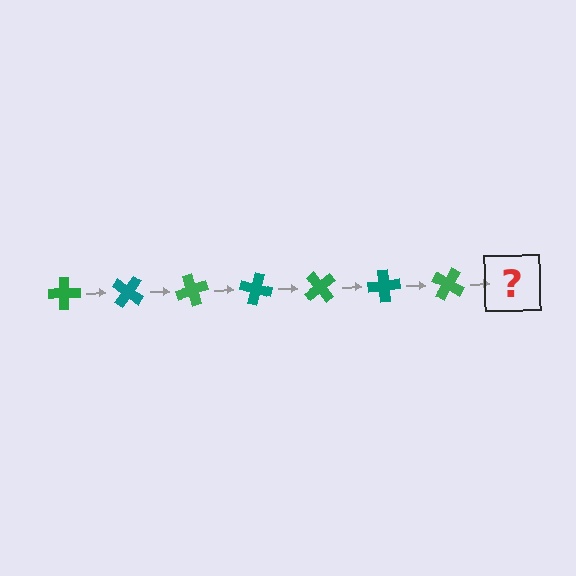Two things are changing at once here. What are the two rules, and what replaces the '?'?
The two rules are that it rotates 35 degrees each step and the color cycles through green and teal. The '?' should be a teal cross, rotated 245 degrees from the start.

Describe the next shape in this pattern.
It should be a teal cross, rotated 245 degrees from the start.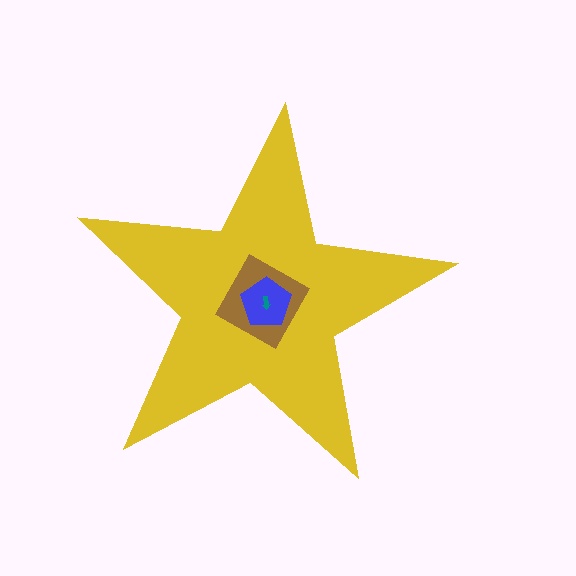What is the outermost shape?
The yellow star.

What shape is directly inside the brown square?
The blue pentagon.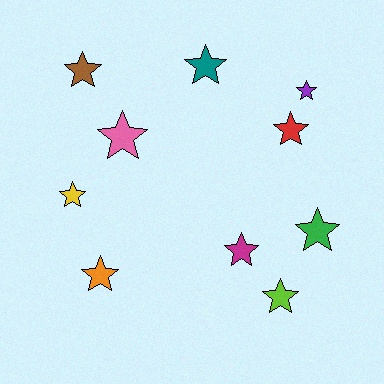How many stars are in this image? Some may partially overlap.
There are 10 stars.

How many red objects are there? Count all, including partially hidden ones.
There is 1 red object.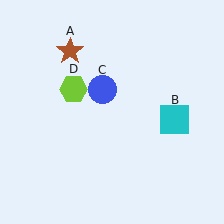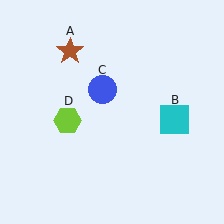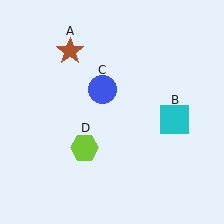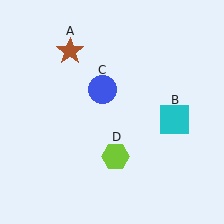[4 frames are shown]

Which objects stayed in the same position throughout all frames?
Brown star (object A) and cyan square (object B) and blue circle (object C) remained stationary.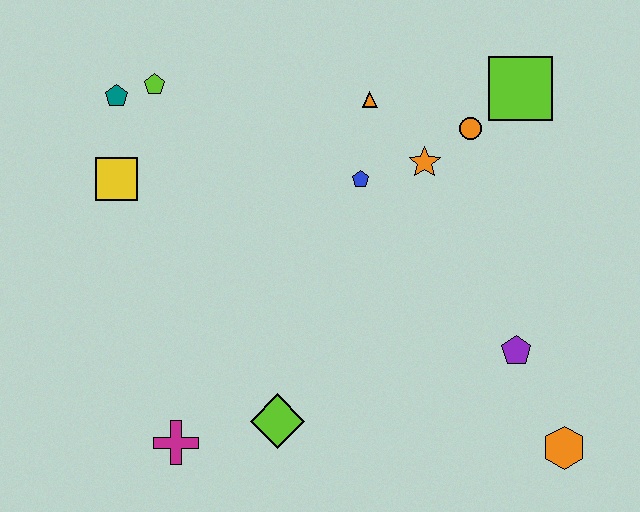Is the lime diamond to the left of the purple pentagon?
Yes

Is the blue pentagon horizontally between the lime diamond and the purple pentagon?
Yes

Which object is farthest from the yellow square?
The orange hexagon is farthest from the yellow square.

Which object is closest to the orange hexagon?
The purple pentagon is closest to the orange hexagon.